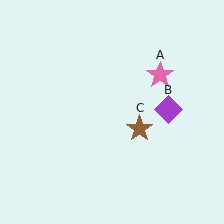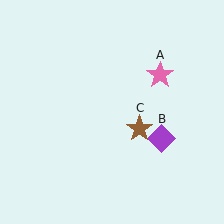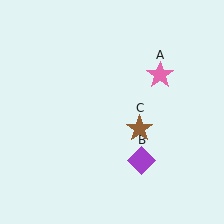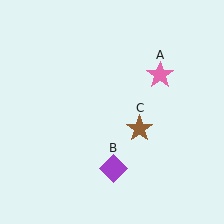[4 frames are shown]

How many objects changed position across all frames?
1 object changed position: purple diamond (object B).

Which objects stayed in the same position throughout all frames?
Pink star (object A) and brown star (object C) remained stationary.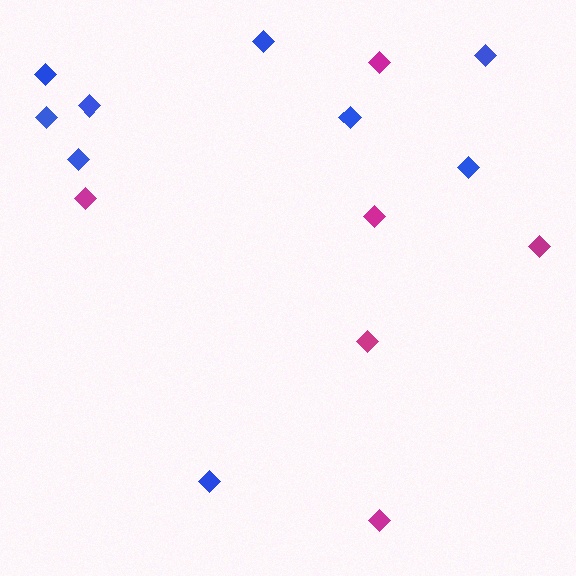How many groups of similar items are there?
There are 2 groups: one group of blue diamonds (9) and one group of magenta diamonds (6).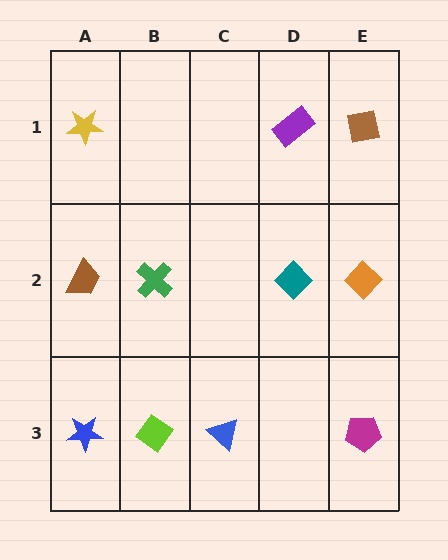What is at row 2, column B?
A green cross.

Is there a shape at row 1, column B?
No, that cell is empty.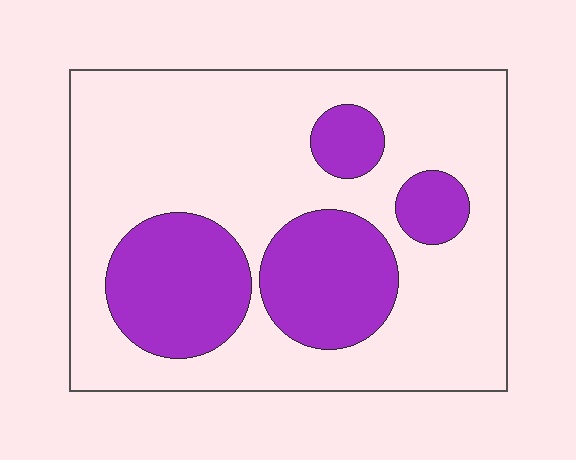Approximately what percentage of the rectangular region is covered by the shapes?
Approximately 30%.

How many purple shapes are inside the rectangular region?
4.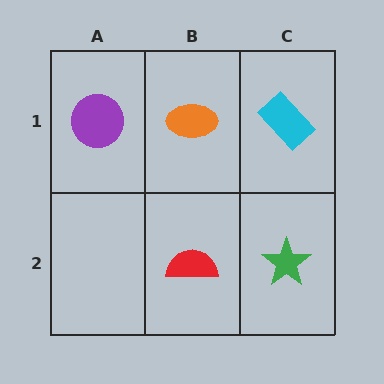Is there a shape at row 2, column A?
No, that cell is empty.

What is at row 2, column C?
A green star.